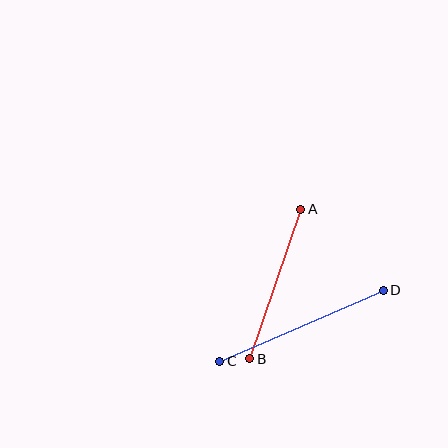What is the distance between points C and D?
The distance is approximately 178 pixels.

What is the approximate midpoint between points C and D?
The midpoint is at approximately (301, 326) pixels.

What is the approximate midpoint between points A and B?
The midpoint is at approximately (275, 284) pixels.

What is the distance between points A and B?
The distance is approximately 158 pixels.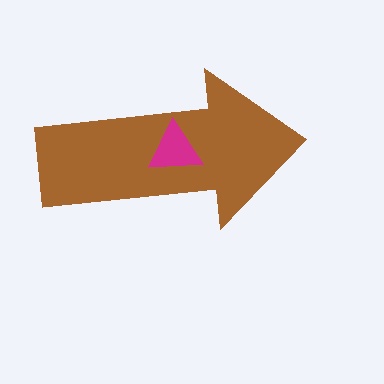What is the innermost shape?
The magenta triangle.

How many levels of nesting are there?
2.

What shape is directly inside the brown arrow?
The magenta triangle.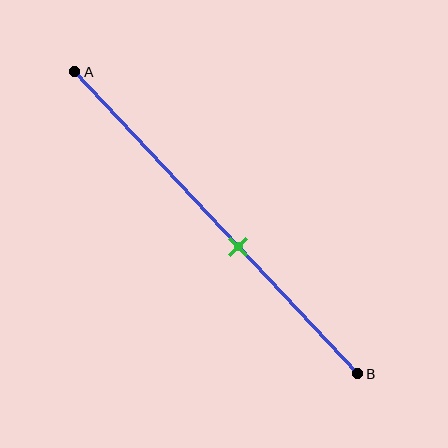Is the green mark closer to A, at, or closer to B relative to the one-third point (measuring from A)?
The green mark is closer to point B than the one-third point of segment AB.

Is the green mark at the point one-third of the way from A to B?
No, the mark is at about 60% from A, not at the 33% one-third point.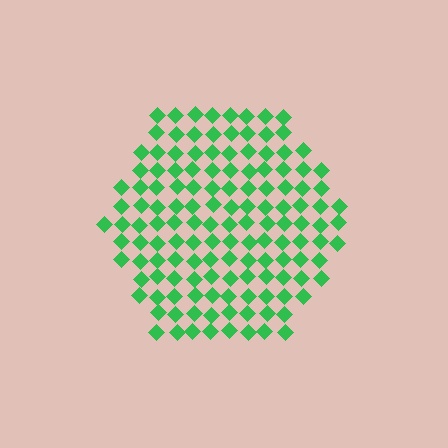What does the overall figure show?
The overall figure shows a hexagon.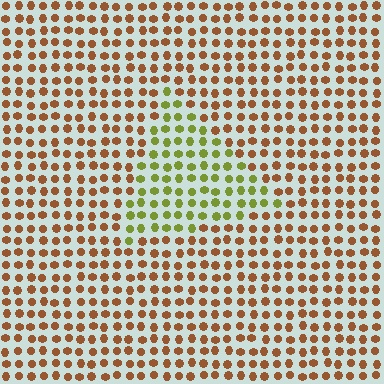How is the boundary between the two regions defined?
The boundary is defined purely by a slight shift in hue (about 55 degrees). Spacing, size, and orientation are identical on both sides.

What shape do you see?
I see a triangle.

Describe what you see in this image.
The image is filled with small brown elements in a uniform arrangement. A triangle-shaped region is visible where the elements are tinted to a slightly different hue, forming a subtle color boundary.